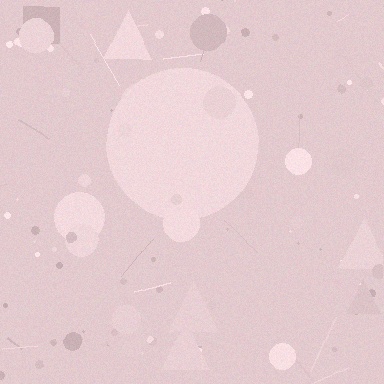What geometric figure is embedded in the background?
A circle is embedded in the background.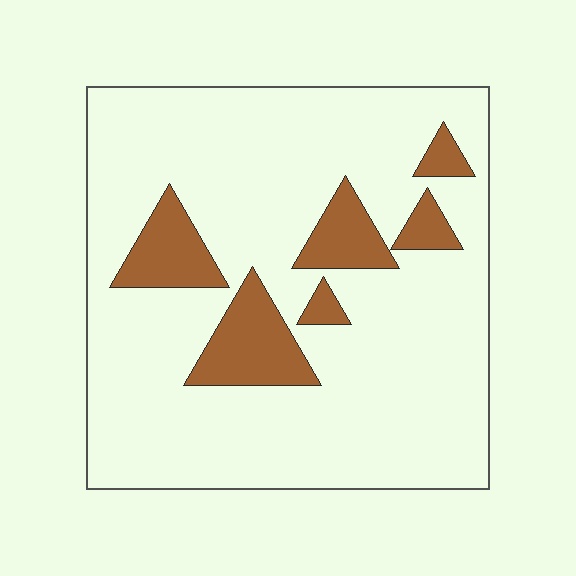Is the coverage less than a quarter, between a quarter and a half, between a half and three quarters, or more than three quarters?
Less than a quarter.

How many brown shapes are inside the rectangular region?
6.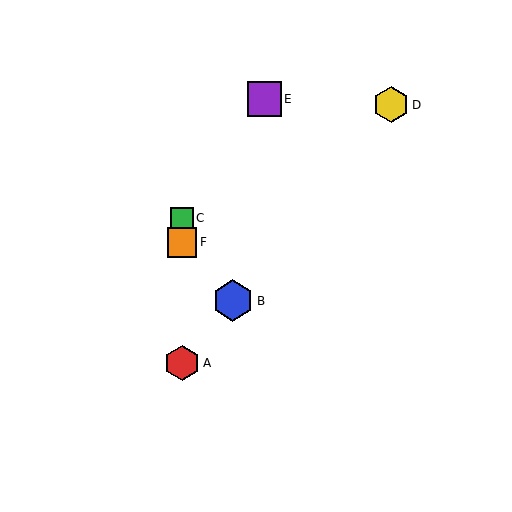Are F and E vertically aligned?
No, F is at x≈182 and E is at x≈264.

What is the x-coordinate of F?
Object F is at x≈182.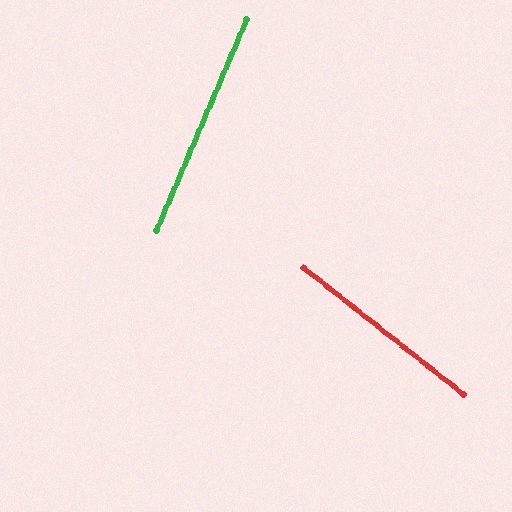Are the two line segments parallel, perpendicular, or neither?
Neither parallel nor perpendicular — they differ by about 75°.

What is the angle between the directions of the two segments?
Approximately 75 degrees.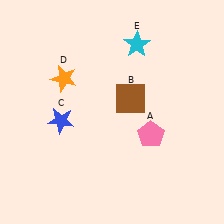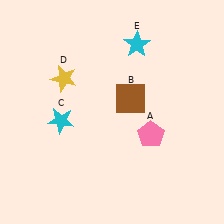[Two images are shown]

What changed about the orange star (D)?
In Image 1, D is orange. In Image 2, it changed to yellow.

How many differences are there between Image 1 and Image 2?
There are 2 differences between the two images.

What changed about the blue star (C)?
In Image 1, C is blue. In Image 2, it changed to cyan.